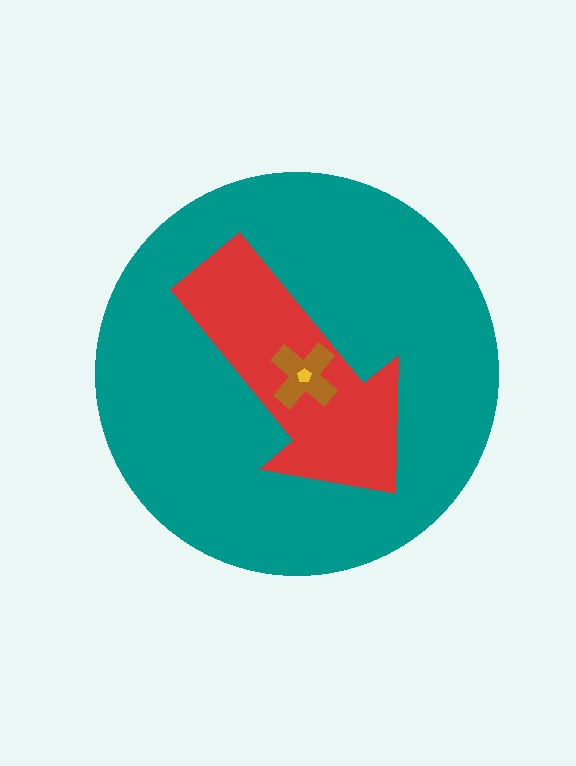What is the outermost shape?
The teal circle.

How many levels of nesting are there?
4.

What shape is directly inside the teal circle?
The red arrow.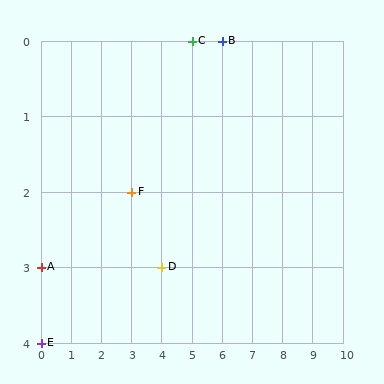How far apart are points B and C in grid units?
Points B and C are 1 column apart.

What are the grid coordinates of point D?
Point D is at grid coordinates (4, 3).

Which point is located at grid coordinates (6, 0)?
Point B is at (6, 0).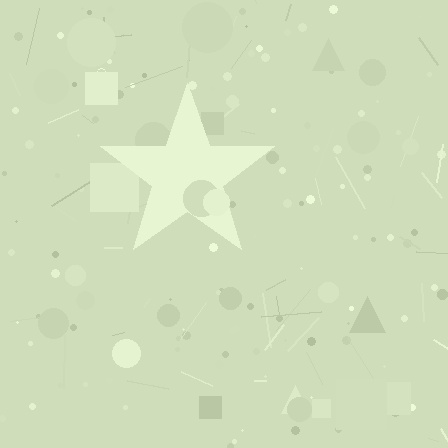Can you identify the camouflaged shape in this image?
The camouflaged shape is a star.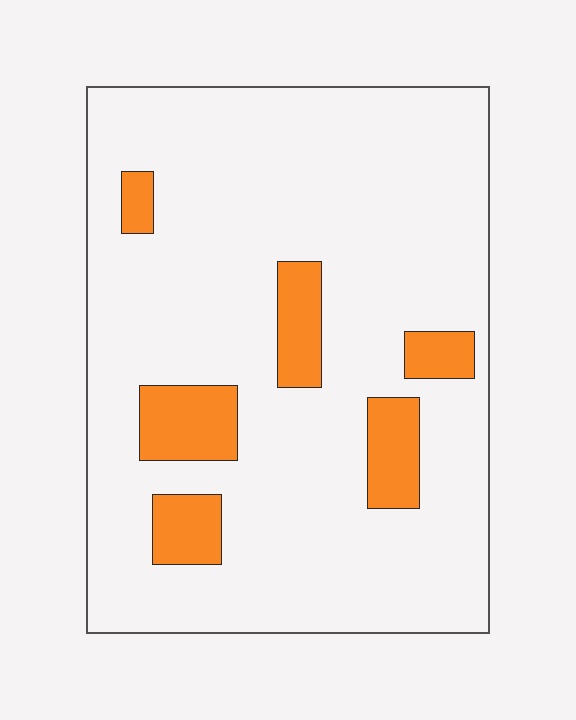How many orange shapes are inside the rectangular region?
6.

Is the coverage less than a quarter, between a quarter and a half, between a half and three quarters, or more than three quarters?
Less than a quarter.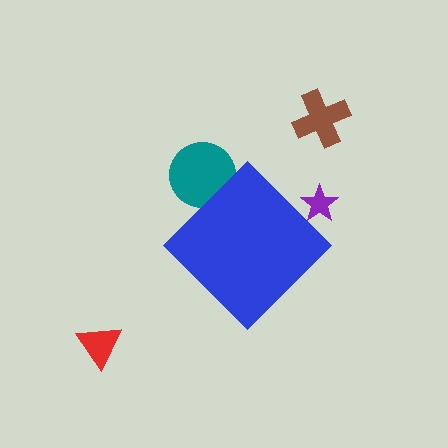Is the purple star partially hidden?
Yes, the purple star is partially hidden behind the blue diamond.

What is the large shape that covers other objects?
A blue diamond.